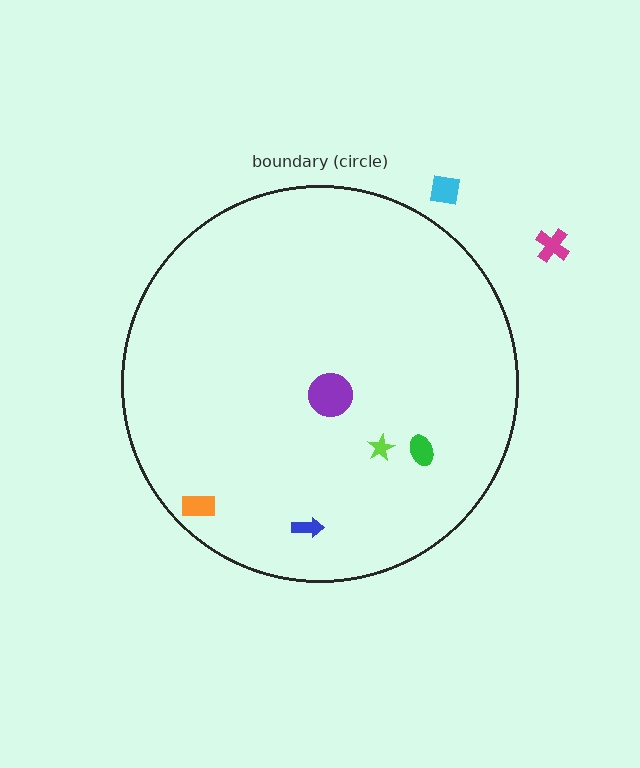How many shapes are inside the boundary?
5 inside, 2 outside.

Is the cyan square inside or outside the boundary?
Outside.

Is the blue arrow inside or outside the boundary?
Inside.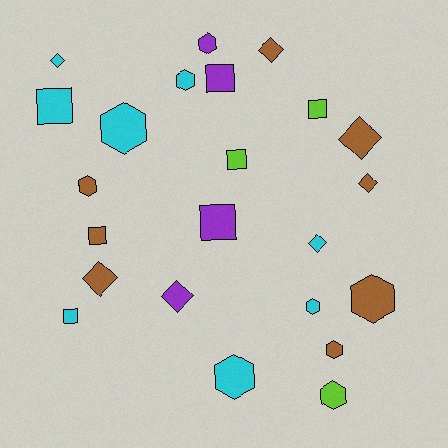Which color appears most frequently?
Cyan, with 8 objects.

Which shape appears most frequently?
Hexagon, with 9 objects.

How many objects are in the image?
There are 23 objects.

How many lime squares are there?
There are 2 lime squares.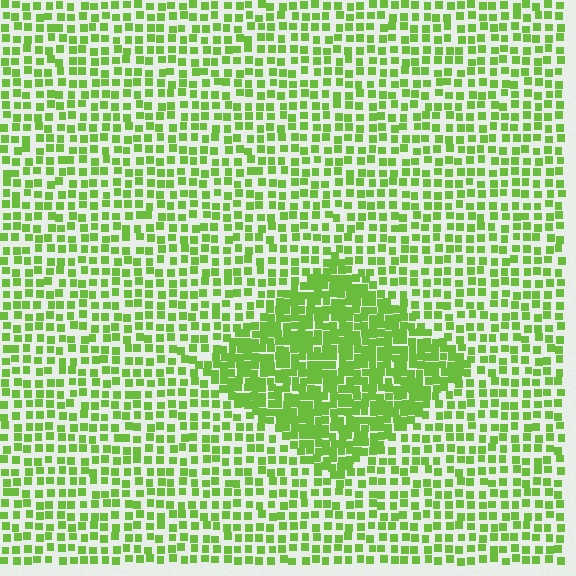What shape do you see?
I see a diamond.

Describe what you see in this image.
The image contains small lime elements arranged at two different densities. A diamond-shaped region is visible where the elements are more densely packed than the surrounding area.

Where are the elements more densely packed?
The elements are more densely packed inside the diamond boundary.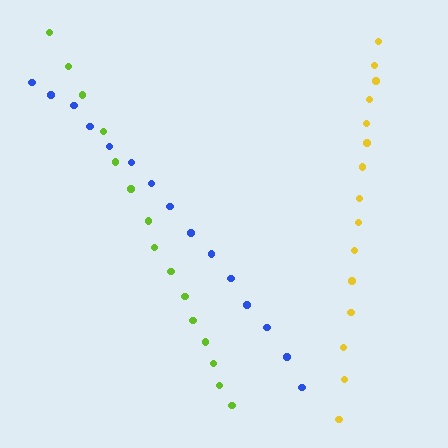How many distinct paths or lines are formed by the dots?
There are 3 distinct paths.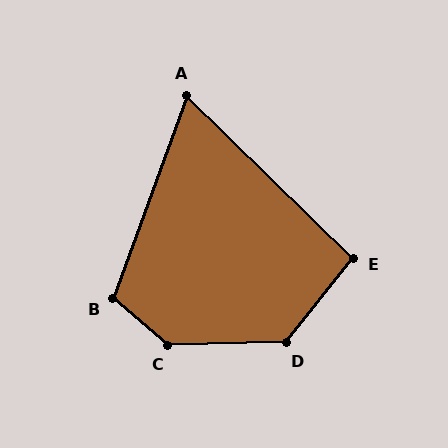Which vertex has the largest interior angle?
C, at approximately 138 degrees.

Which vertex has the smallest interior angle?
A, at approximately 66 degrees.